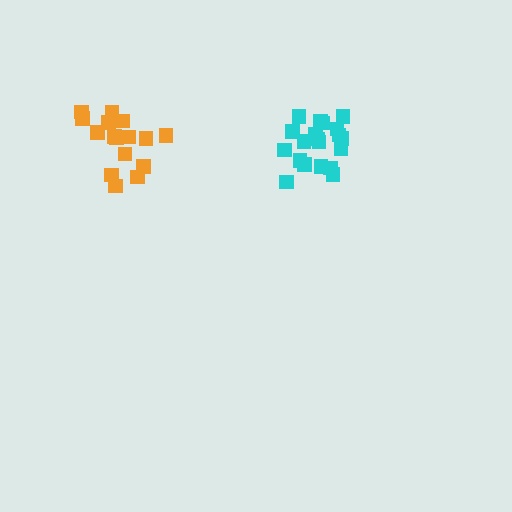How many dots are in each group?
Group 1: 20 dots, Group 2: 16 dots (36 total).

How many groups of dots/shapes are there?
There are 2 groups.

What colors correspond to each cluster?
The clusters are colored: cyan, orange.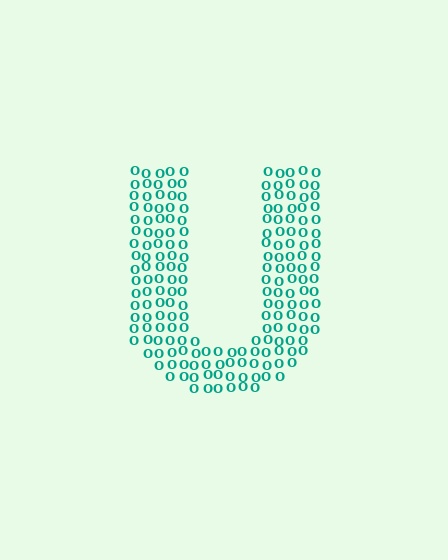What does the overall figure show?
The overall figure shows the letter U.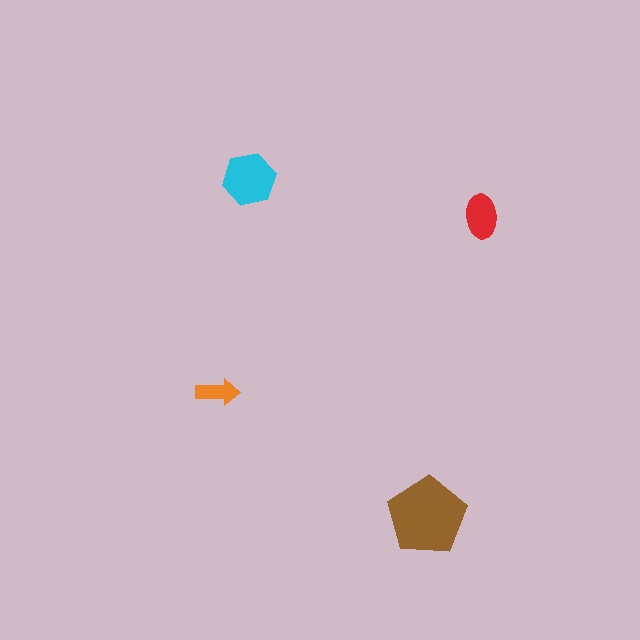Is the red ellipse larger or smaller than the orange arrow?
Larger.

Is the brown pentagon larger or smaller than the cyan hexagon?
Larger.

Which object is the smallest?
The orange arrow.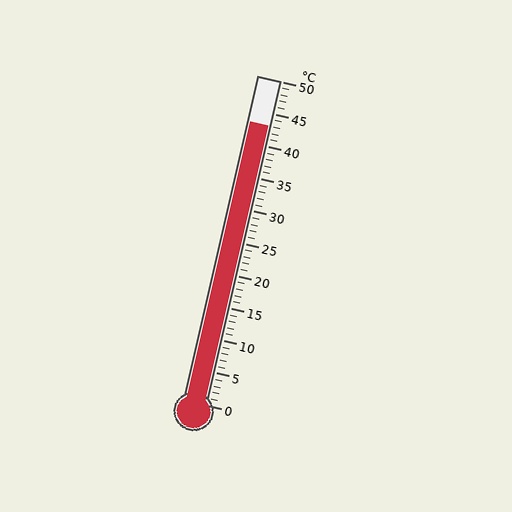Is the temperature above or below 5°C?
The temperature is above 5°C.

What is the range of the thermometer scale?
The thermometer scale ranges from 0°C to 50°C.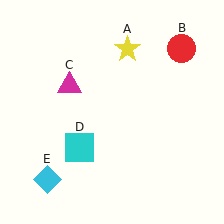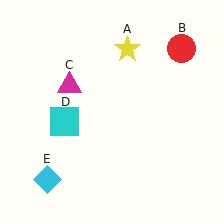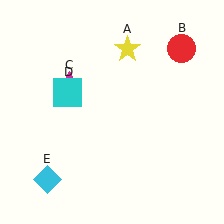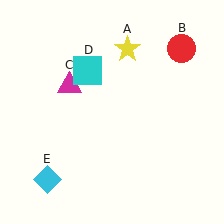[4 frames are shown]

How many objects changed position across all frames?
1 object changed position: cyan square (object D).